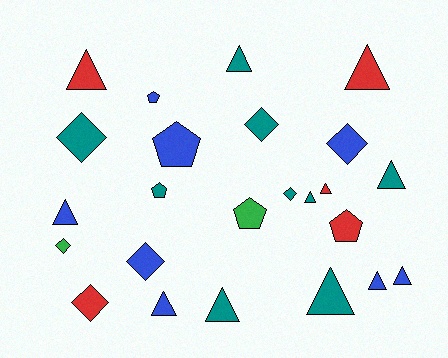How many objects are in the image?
There are 24 objects.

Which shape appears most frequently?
Triangle, with 12 objects.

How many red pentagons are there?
There is 1 red pentagon.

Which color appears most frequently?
Teal, with 9 objects.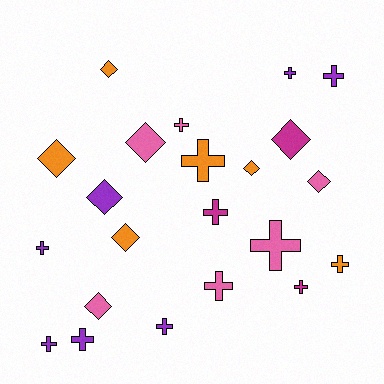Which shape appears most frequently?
Cross, with 13 objects.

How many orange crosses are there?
There are 2 orange crosses.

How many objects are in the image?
There are 22 objects.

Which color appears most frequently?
Purple, with 7 objects.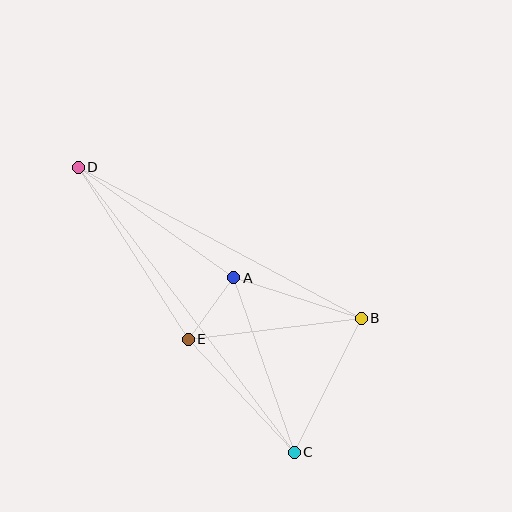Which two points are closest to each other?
Points A and E are closest to each other.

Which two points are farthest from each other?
Points C and D are farthest from each other.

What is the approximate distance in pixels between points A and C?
The distance between A and C is approximately 184 pixels.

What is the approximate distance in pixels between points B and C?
The distance between B and C is approximately 150 pixels.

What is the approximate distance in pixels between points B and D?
The distance between B and D is approximately 321 pixels.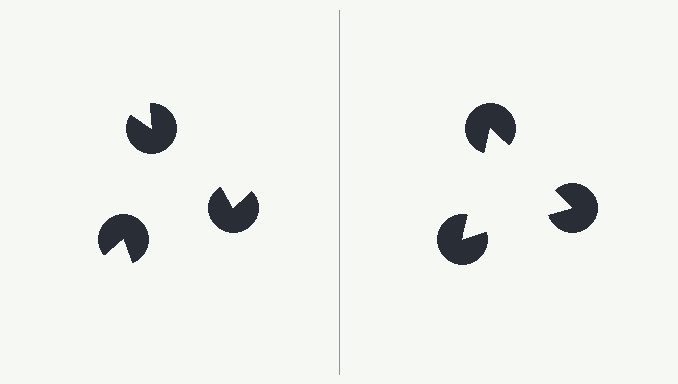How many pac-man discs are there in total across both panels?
6 — 3 on each side.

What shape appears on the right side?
An illusory triangle.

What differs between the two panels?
The pac-man discs are positioned identically on both sides; only the wedge orientations differ. On the right they align to a triangle; on the left they are misaligned.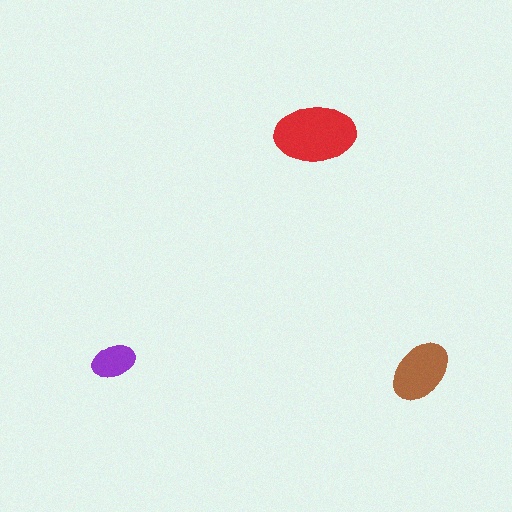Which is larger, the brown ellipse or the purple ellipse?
The brown one.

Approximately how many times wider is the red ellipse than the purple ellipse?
About 2 times wider.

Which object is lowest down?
The brown ellipse is bottommost.